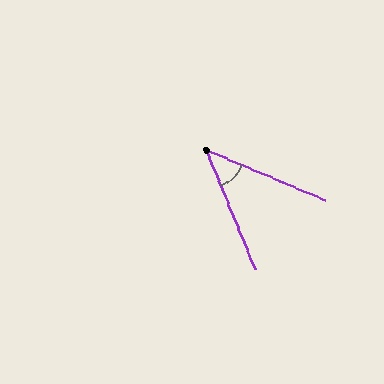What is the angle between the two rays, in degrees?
Approximately 45 degrees.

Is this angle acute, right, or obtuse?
It is acute.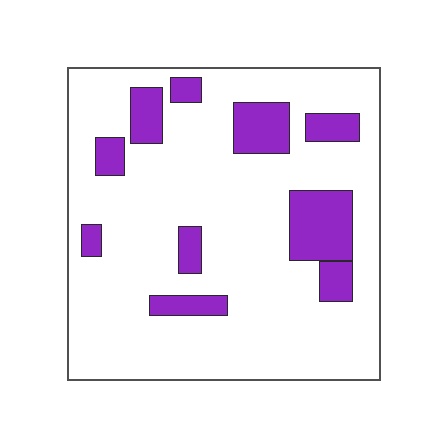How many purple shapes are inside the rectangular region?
10.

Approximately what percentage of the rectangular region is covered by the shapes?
Approximately 20%.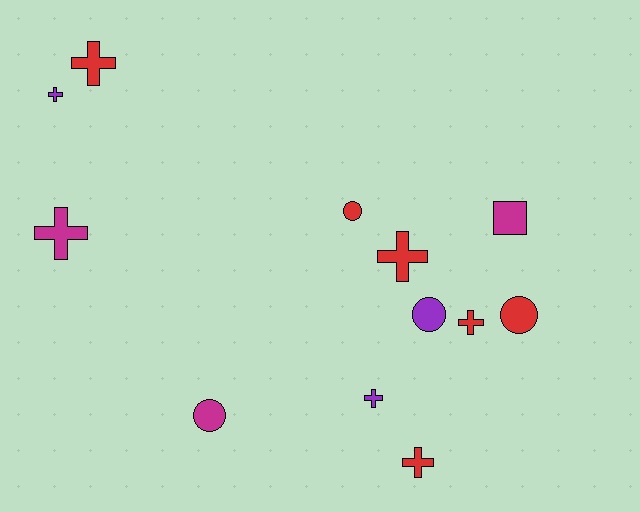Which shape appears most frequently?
Cross, with 7 objects.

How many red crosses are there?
There are 4 red crosses.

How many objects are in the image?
There are 12 objects.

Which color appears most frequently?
Red, with 6 objects.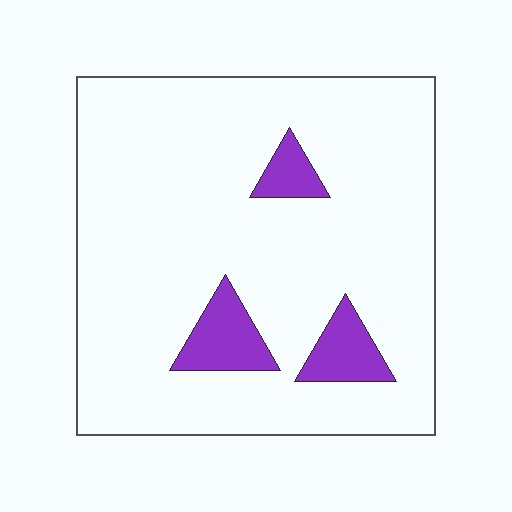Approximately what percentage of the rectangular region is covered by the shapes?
Approximately 10%.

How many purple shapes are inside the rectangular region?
3.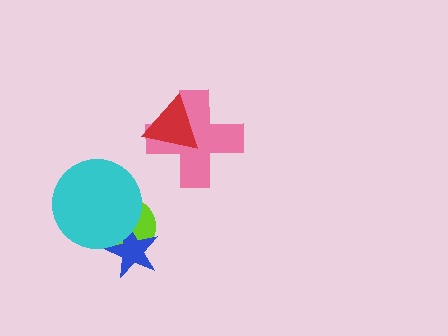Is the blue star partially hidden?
Yes, it is partially covered by another shape.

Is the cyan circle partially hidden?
No, no other shape covers it.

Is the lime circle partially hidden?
Yes, it is partially covered by another shape.